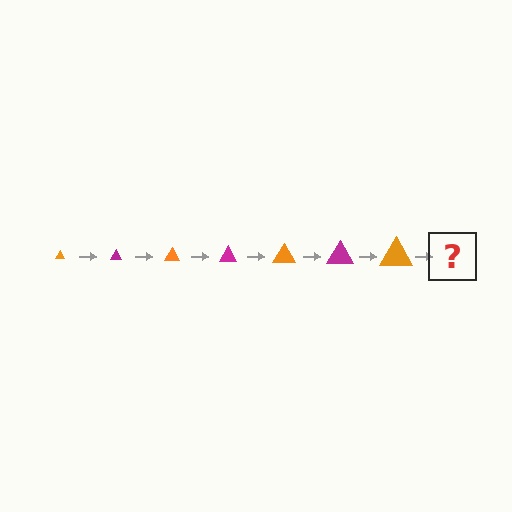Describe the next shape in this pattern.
It should be a magenta triangle, larger than the previous one.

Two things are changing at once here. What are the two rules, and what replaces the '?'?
The two rules are that the triangle grows larger each step and the color cycles through orange and magenta. The '?' should be a magenta triangle, larger than the previous one.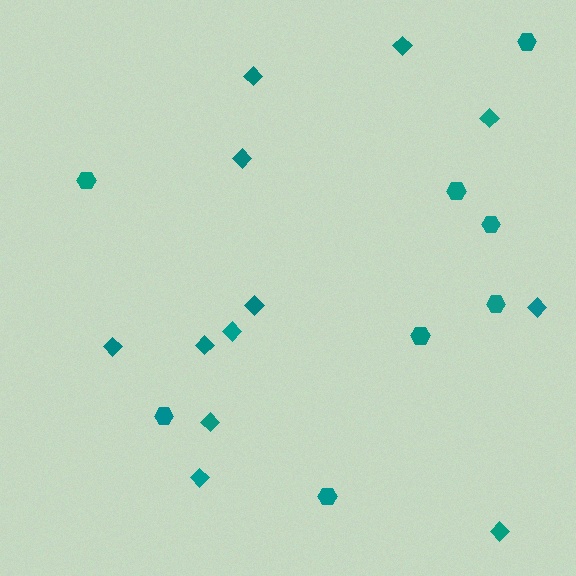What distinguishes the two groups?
There are 2 groups: one group of hexagons (8) and one group of diamonds (12).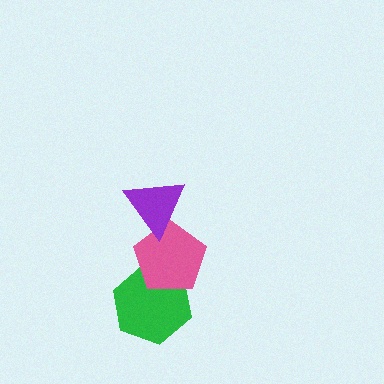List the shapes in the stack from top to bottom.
From top to bottom: the purple triangle, the pink pentagon, the green hexagon.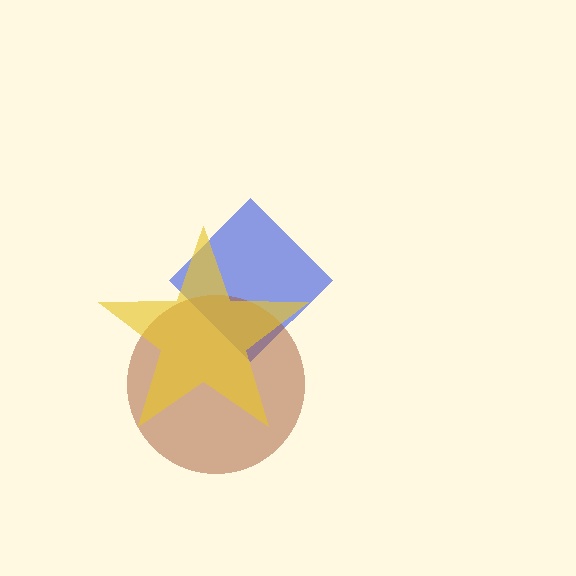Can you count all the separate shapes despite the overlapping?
Yes, there are 3 separate shapes.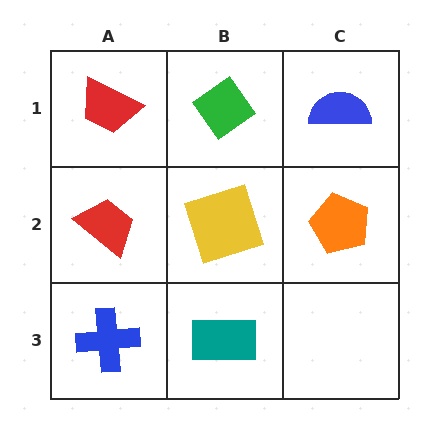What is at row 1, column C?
A blue semicircle.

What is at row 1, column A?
A red trapezoid.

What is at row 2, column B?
A yellow square.